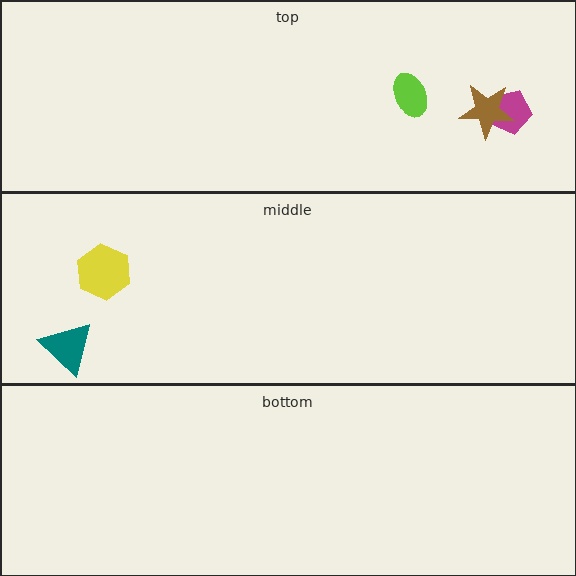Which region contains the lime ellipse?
The top region.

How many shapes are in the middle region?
2.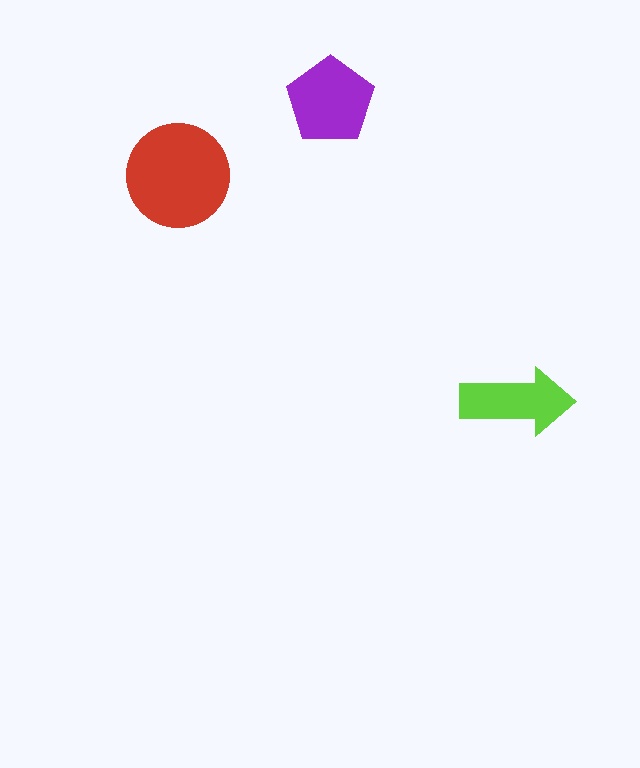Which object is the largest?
The red circle.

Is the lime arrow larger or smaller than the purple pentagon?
Smaller.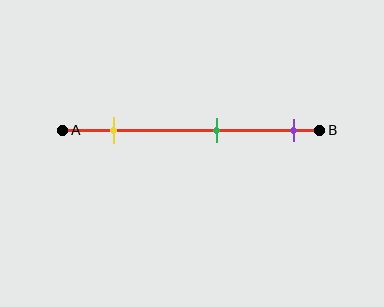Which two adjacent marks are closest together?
The green and purple marks are the closest adjacent pair.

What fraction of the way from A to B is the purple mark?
The purple mark is approximately 90% (0.9) of the way from A to B.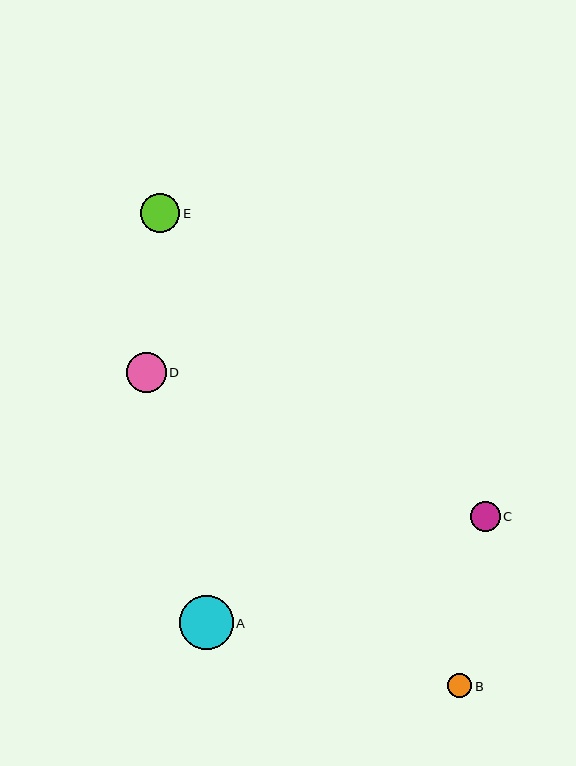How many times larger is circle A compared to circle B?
Circle A is approximately 2.2 times the size of circle B.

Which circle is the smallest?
Circle B is the smallest with a size of approximately 24 pixels.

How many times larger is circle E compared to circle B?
Circle E is approximately 1.6 times the size of circle B.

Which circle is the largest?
Circle A is the largest with a size of approximately 53 pixels.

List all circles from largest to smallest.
From largest to smallest: A, D, E, C, B.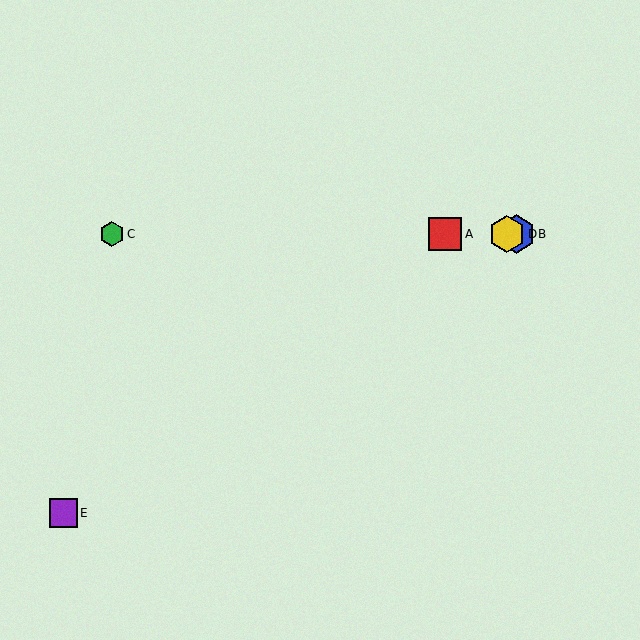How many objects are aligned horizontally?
4 objects (A, B, C, D) are aligned horizontally.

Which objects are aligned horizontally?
Objects A, B, C, D are aligned horizontally.